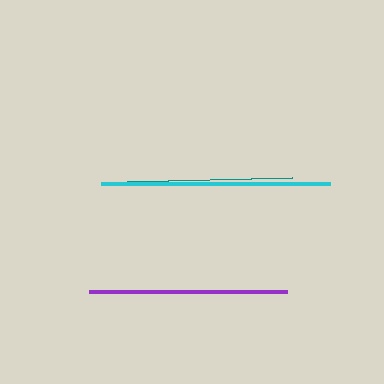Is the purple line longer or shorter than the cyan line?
The cyan line is longer than the purple line.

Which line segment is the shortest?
The teal line is the shortest at approximately 164 pixels.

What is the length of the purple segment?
The purple segment is approximately 198 pixels long.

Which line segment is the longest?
The cyan line is the longest at approximately 229 pixels.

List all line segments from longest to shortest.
From longest to shortest: cyan, purple, teal.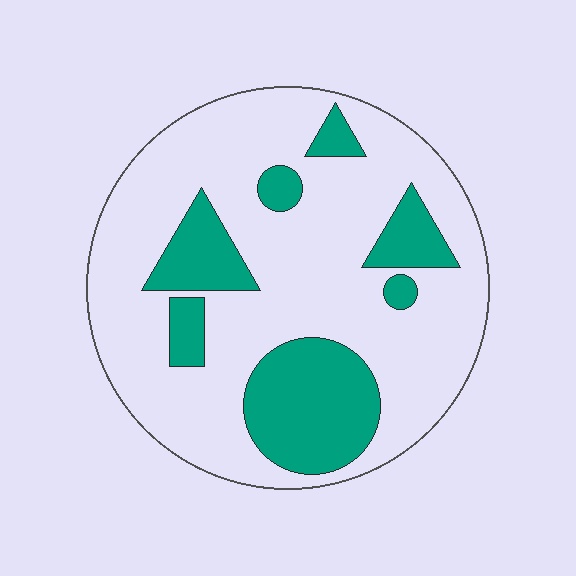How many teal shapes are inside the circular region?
7.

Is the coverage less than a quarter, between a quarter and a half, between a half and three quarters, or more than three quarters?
Between a quarter and a half.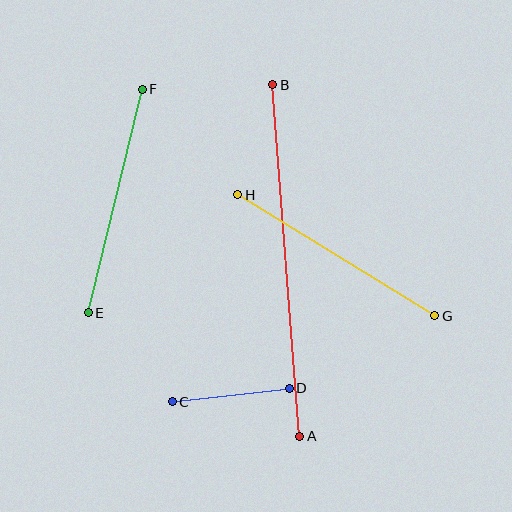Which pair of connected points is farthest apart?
Points A and B are farthest apart.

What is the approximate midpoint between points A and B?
The midpoint is at approximately (286, 261) pixels.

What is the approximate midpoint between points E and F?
The midpoint is at approximately (115, 201) pixels.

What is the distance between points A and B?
The distance is approximately 353 pixels.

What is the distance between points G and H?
The distance is approximately 231 pixels.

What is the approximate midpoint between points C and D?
The midpoint is at approximately (231, 395) pixels.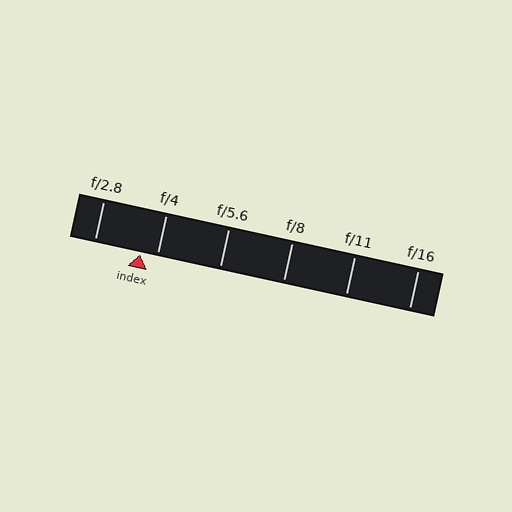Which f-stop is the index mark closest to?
The index mark is closest to f/4.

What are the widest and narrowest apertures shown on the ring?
The widest aperture shown is f/2.8 and the narrowest is f/16.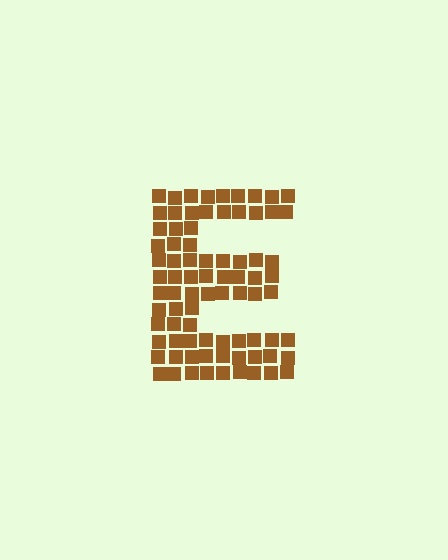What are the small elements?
The small elements are squares.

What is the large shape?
The large shape is the letter E.